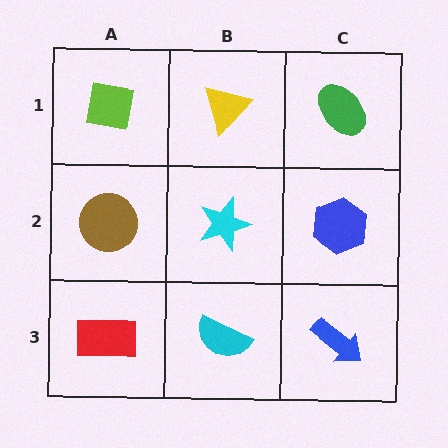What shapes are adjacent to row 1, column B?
A cyan star (row 2, column B), a lime square (row 1, column A), a green ellipse (row 1, column C).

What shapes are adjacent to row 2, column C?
A green ellipse (row 1, column C), a blue arrow (row 3, column C), a cyan star (row 2, column B).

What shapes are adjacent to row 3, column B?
A cyan star (row 2, column B), a red rectangle (row 3, column A), a blue arrow (row 3, column C).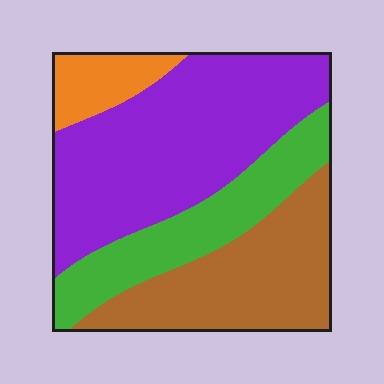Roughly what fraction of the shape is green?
Green covers roughly 20% of the shape.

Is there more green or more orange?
Green.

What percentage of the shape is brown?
Brown covers roughly 25% of the shape.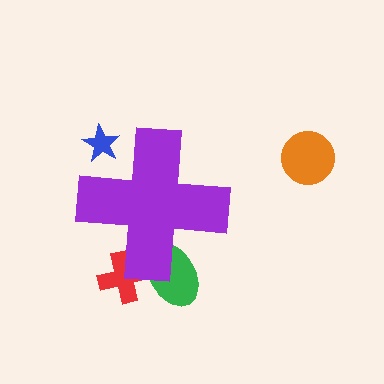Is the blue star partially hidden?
Yes, the blue star is partially hidden behind the purple cross.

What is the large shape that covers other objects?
A purple cross.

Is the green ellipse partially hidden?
Yes, the green ellipse is partially hidden behind the purple cross.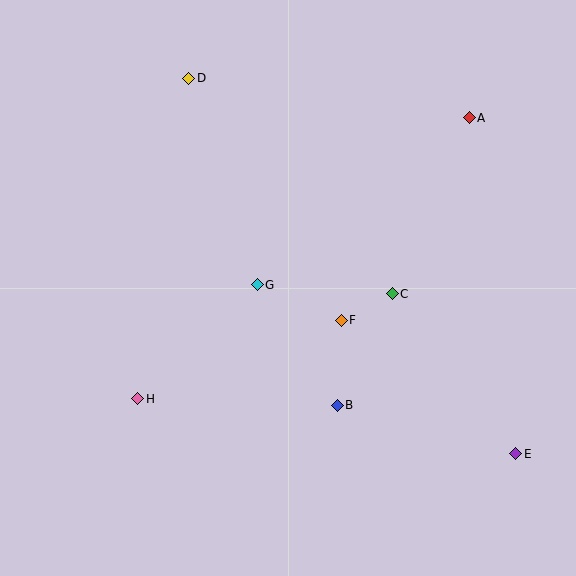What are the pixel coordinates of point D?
Point D is at (189, 78).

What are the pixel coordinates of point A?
Point A is at (469, 118).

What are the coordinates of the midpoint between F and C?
The midpoint between F and C is at (367, 307).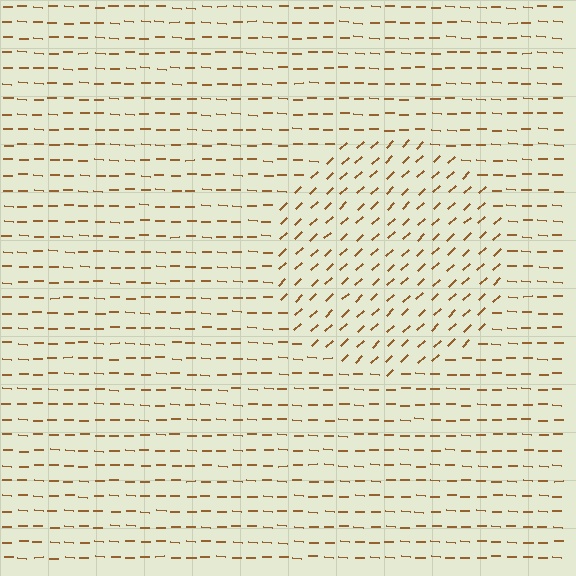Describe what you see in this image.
The image is filled with small brown line segments. A circle region in the image has lines oriented differently from the surrounding lines, creating a visible texture boundary.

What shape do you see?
I see a circle.